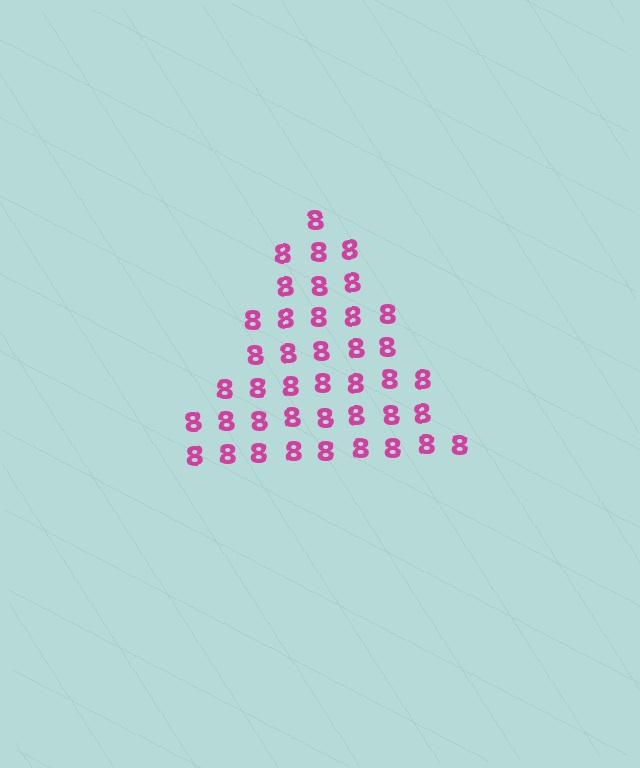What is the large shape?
The large shape is a triangle.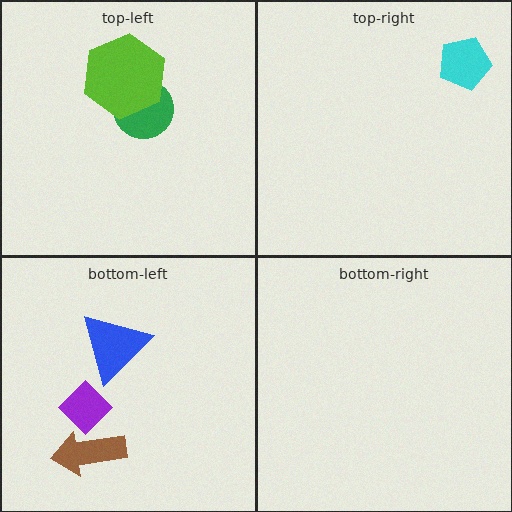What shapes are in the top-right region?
The cyan pentagon.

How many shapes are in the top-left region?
2.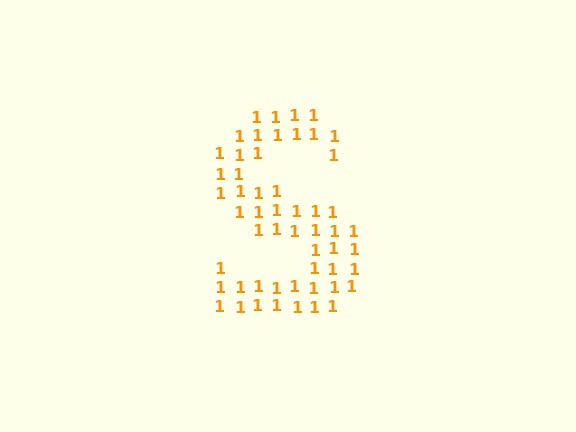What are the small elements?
The small elements are digit 1's.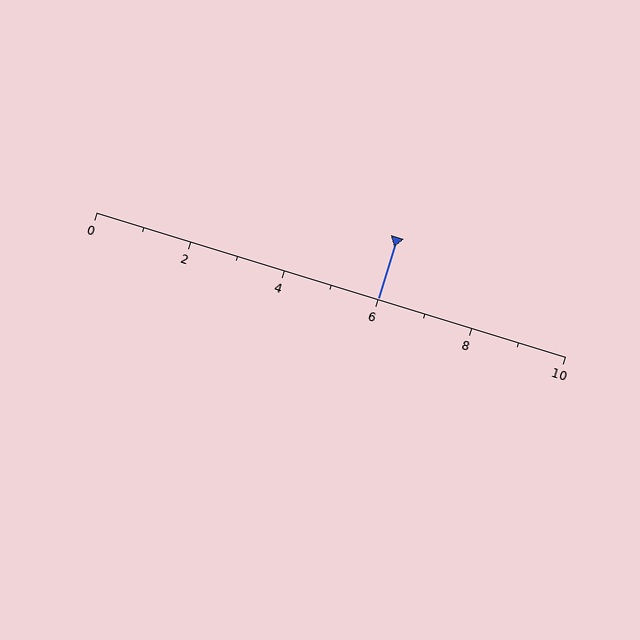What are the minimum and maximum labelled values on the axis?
The axis runs from 0 to 10.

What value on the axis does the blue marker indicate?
The marker indicates approximately 6.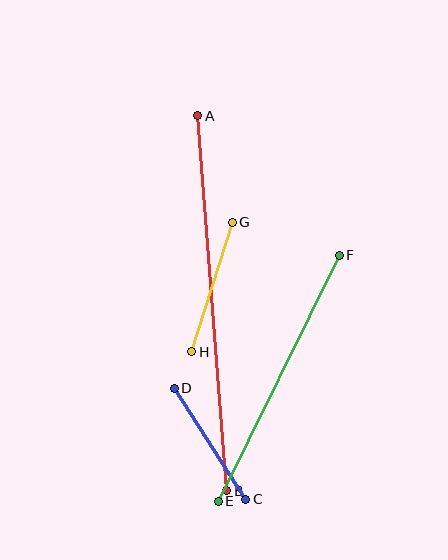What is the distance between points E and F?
The distance is approximately 274 pixels.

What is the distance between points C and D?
The distance is approximately 132 pixels.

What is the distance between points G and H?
The distance is approximately 136 pixels.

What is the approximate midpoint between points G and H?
The midpoint is at approximately (212, 287) pixels.